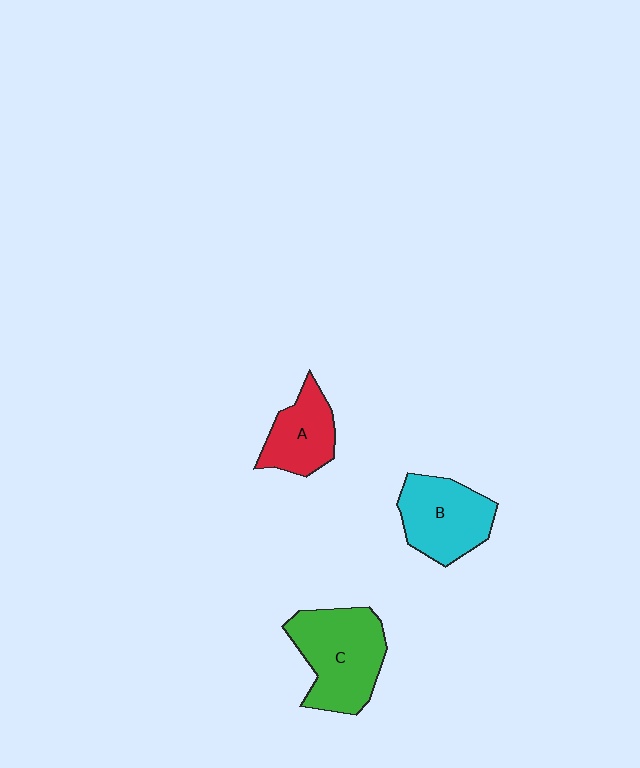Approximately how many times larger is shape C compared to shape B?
Approximately 1.2 times.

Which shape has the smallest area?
Shape A (red).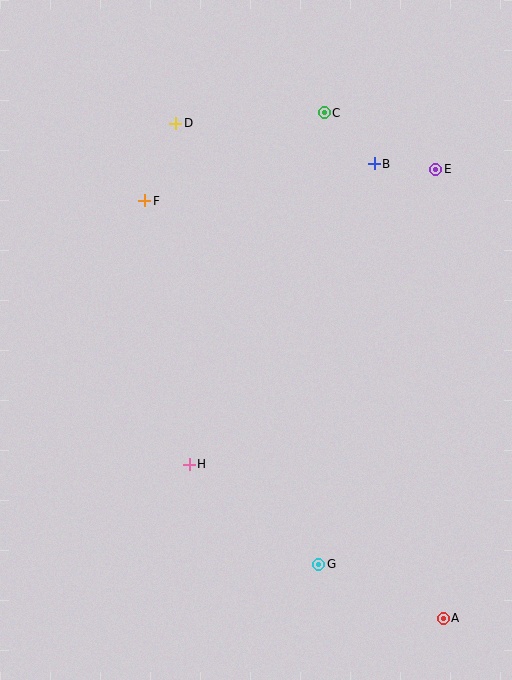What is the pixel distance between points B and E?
The distance between B and E is 62 pixels.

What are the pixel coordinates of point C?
Point C is at (324, 113).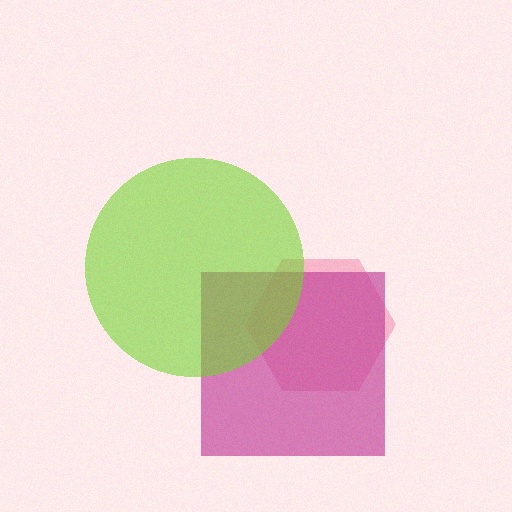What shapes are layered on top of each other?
The layered shapes are: a pink hexagon, a magenta square, a lime circle.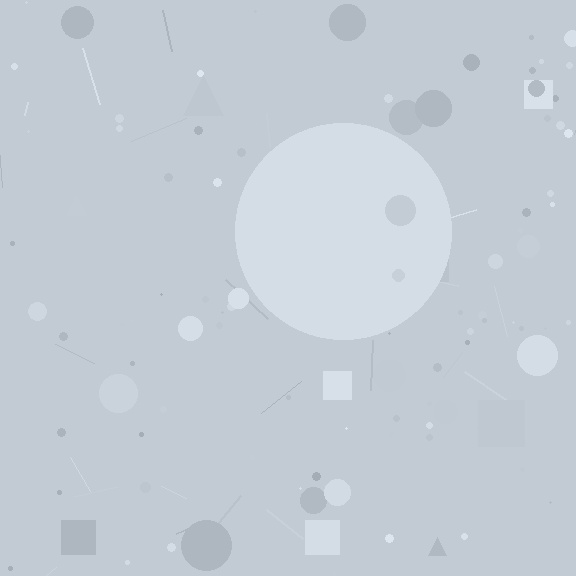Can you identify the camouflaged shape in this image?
The camouflaged shape is a circle.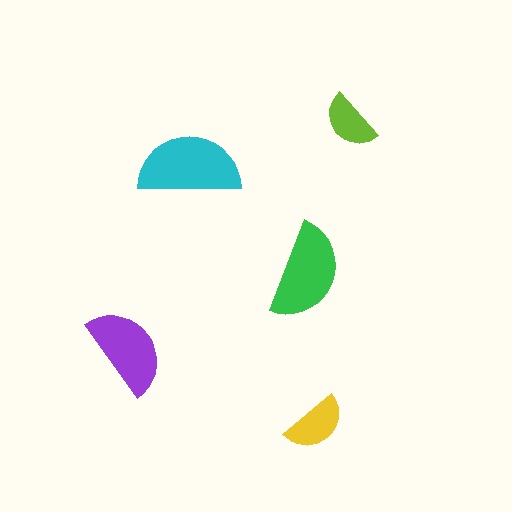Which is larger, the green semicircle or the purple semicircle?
The green one.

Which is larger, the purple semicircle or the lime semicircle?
The purple one.